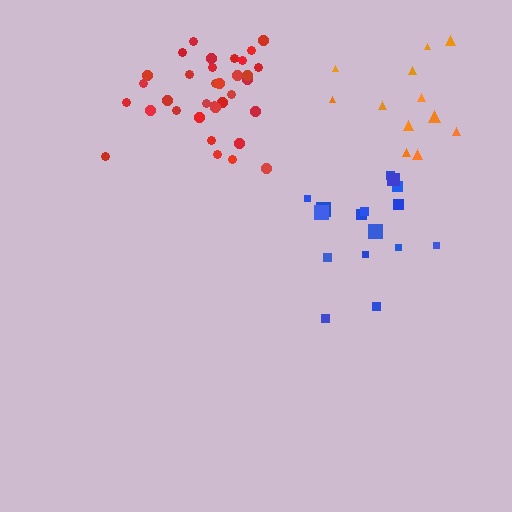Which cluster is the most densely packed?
Red.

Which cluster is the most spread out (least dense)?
Orange.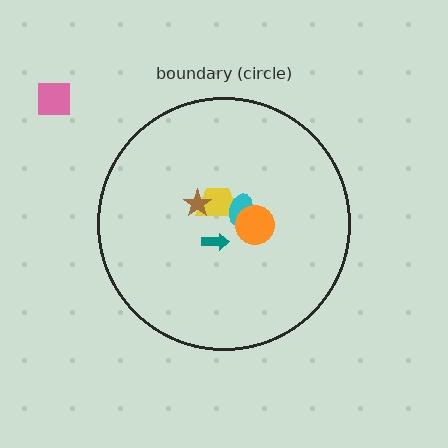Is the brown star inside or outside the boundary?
Inside.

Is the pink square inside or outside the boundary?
Outside.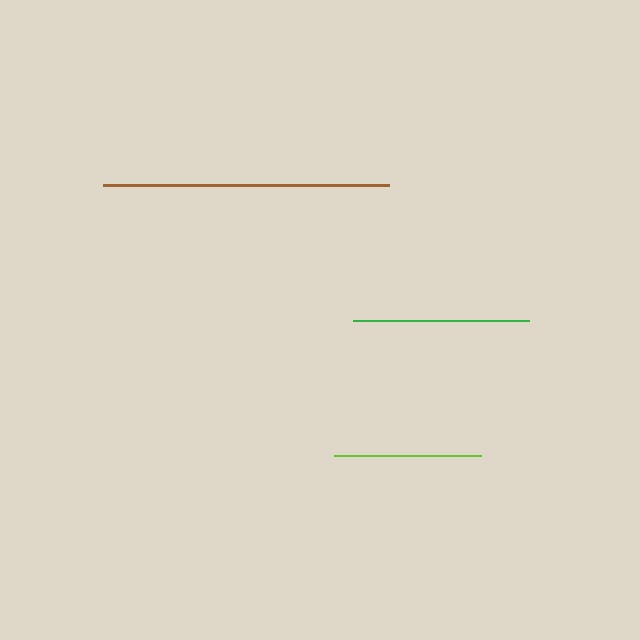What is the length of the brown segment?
The brown segment is approximately 286 pixels long.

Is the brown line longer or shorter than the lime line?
The brown line is longer than the lime line.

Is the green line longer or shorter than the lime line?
The green line is longer than the lime line.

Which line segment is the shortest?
The lime line is the shortest at approximately 147 pixels.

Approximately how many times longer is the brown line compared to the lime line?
The brown line is approximately 2.0 times the length of the lime line.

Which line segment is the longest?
The brown line is the longest at approximately 286 pixels.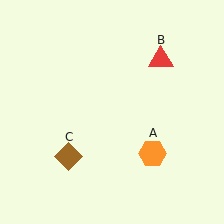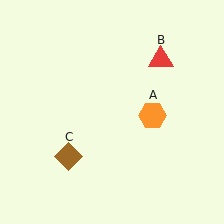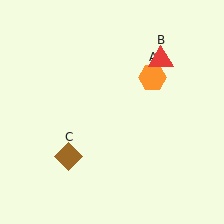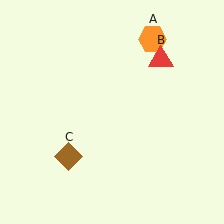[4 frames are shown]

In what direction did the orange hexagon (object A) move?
The orange hexagon (object A) moved up.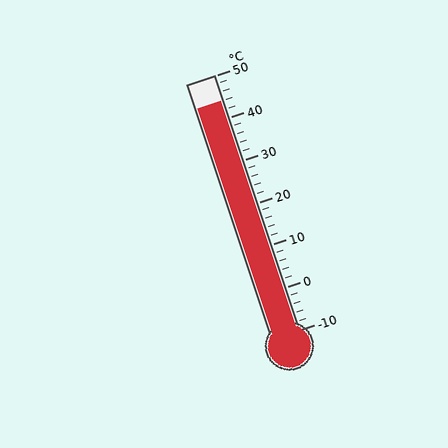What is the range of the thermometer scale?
The thermometer scale ranges from -10°C to 50°C.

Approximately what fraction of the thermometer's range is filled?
The thermometer is filled to approximately 90% of its range.